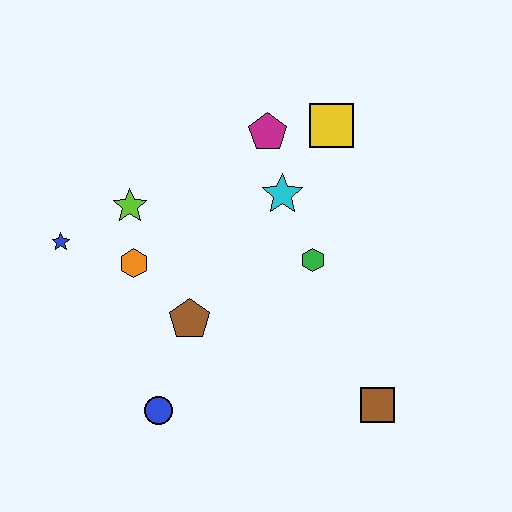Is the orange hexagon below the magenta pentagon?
Yes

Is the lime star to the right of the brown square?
No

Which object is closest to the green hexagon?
The cyan star is closest to the green hexagon.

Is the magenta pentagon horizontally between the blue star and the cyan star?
Yes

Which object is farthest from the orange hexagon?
The brown square is farthest from the orange hexagon.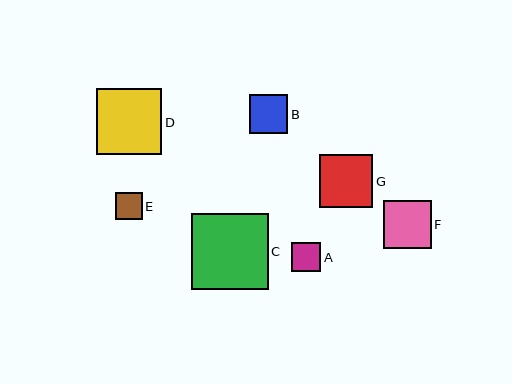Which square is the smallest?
Square E is the smallest with a size of approximately 26 pixels.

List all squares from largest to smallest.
From largest to smallest: C, D, G, F, B, A, E.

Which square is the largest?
Square C is the largest with a size of approximately 76 pixels.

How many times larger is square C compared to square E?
Square C is approximately 2.9 times the size of square E.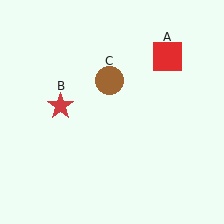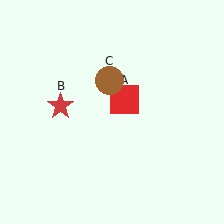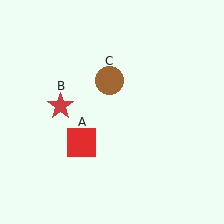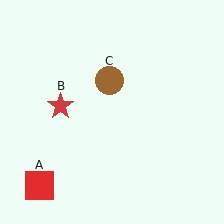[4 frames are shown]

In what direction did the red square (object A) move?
The red square (object A) moved down and to the left.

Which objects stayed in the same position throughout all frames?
Red star (object B) and brown circle (object C) remained stationary.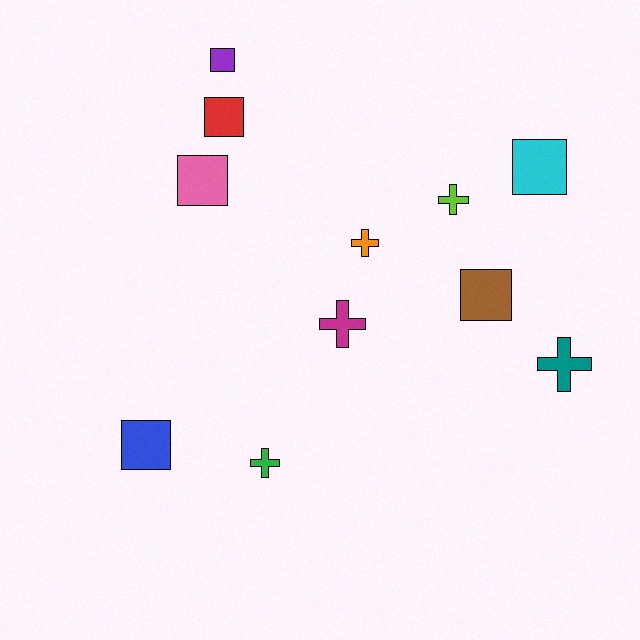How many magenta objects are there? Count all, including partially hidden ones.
There is 1 magenta object.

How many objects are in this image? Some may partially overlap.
There are 11 objects.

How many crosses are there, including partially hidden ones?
There are 5 crosses.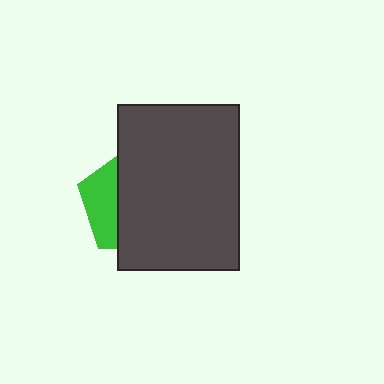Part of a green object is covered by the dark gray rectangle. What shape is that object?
It is a pentagon.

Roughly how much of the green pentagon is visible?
A small part of it is visible (roughly 32%).